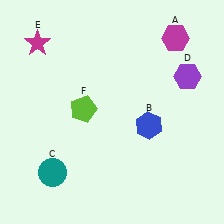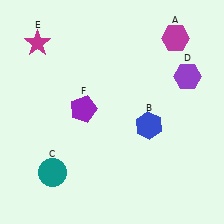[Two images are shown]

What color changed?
The pentagon (F) changed from lime in Image 1 to purple in Image 2.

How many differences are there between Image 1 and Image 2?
There is 1 difference between the two images.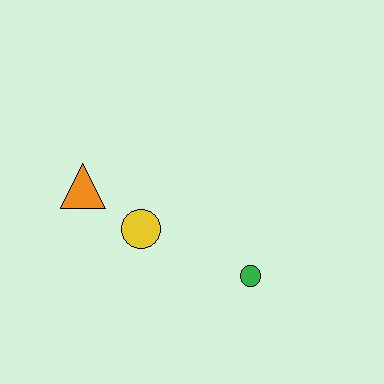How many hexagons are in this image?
There are no hexagons.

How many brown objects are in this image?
There are no brown objects.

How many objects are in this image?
There are 3 objects.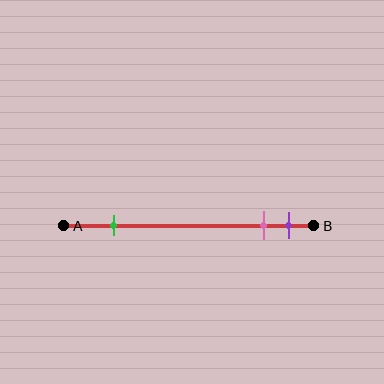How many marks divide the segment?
There are 3 marks dividing the segment.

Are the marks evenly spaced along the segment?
No, the marks are not evenly spaced.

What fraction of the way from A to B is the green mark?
The green mark is approximately 20% (0.2) of the way from A to B.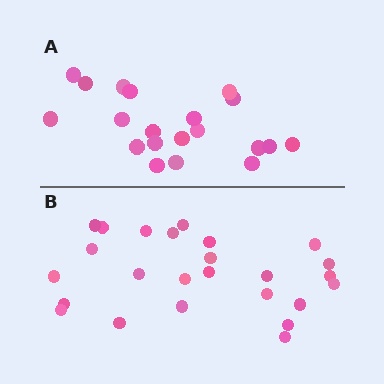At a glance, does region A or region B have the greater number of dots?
Region B (the bottom region) has more dots.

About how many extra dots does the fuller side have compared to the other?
Region B has about 5 more dots than region A.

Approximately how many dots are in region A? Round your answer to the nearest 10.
About 20 dots.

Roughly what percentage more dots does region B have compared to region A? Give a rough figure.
About 25% more.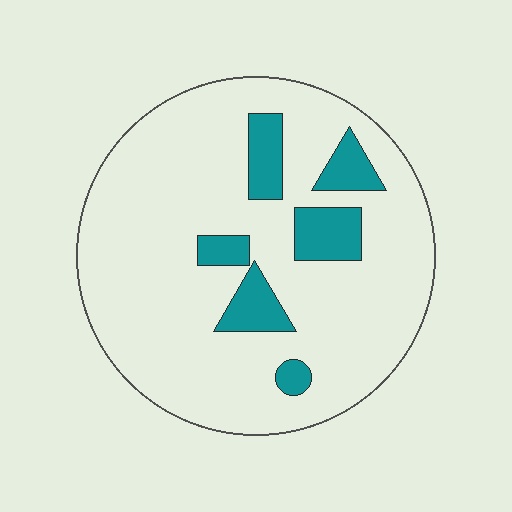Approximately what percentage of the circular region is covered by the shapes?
Approximately 15%.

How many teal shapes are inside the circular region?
6.